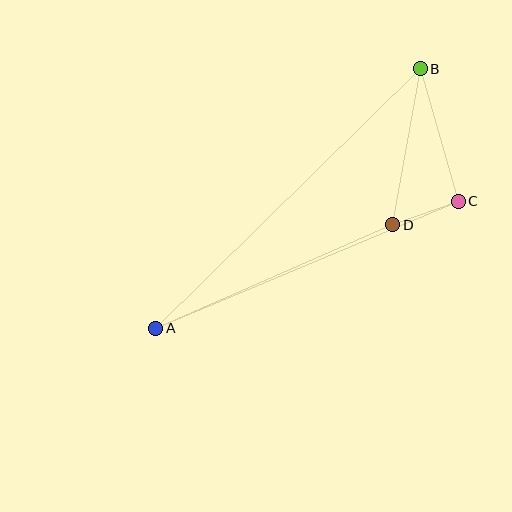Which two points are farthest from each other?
Points A and B are farthest from each other.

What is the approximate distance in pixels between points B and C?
The distance between B and C is approximately 138 pixels.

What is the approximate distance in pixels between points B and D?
The distance between B and D is approximately 158 pixels.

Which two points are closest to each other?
Points C and D are closest to each other.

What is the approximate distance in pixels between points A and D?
The distance between A and D is approximately 258 pixels.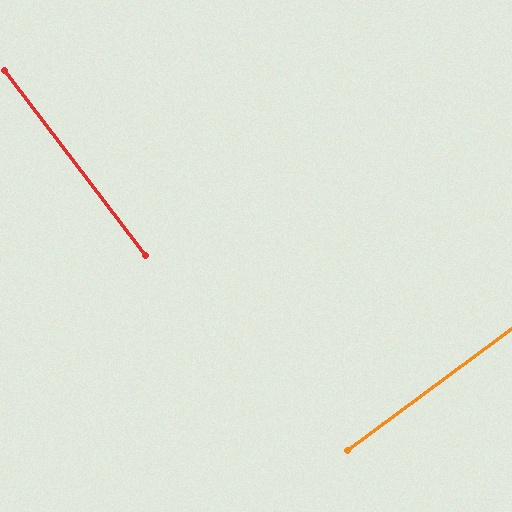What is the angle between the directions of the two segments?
Approximately 89 degrees.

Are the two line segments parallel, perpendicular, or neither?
Perpendicular — they meet at approximately 89°.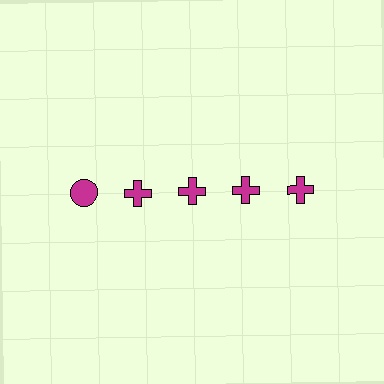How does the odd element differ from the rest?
It has a different shape: circle instead of cross.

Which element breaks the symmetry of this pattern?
The magenta circle in the top row, leftmost column breaks the symmetry. All other shapes are magenta crosses.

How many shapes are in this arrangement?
There are 5 shapes arranged in a grid pattern.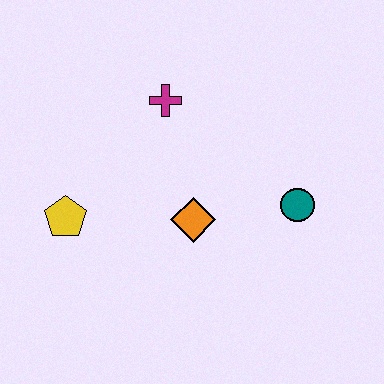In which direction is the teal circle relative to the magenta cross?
The teal circle is to the right of the magenta cross.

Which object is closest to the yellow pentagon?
The orange diamond is closest to the yellow pentagon.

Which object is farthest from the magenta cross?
The teal circle is farthest from the magenta cross.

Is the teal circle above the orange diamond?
Yes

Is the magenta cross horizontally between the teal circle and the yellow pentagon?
Yes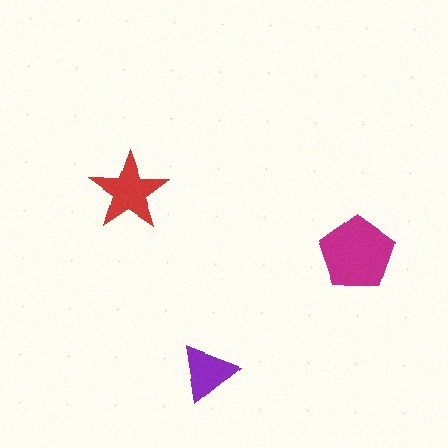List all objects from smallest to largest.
The purple triangle, the red star, the magenta pentagon.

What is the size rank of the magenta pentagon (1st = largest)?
1st.